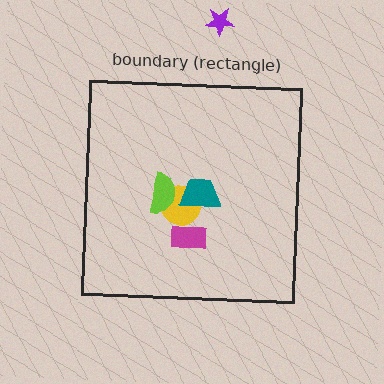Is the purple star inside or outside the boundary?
Outside.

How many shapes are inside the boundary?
4 inside, 1 outside.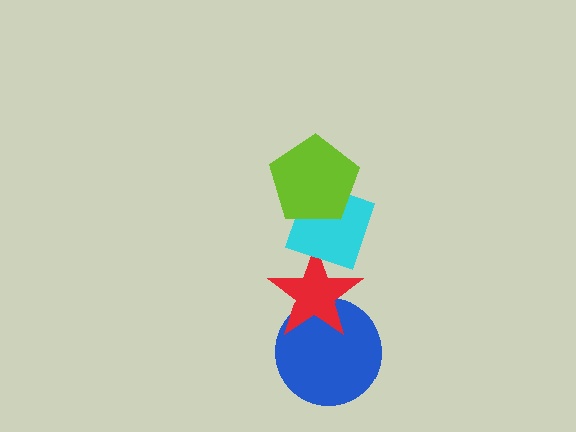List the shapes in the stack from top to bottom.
From top to bottom: the lime pentagon, the cyan diamond, the red star, the blue circle.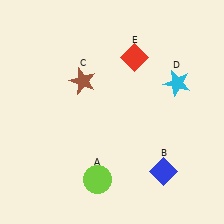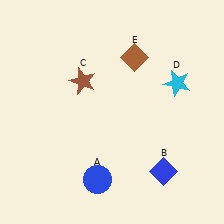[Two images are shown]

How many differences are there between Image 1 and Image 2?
There are 2 differences between the two images.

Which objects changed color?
A changed from lime to blue. E changed from red to brown.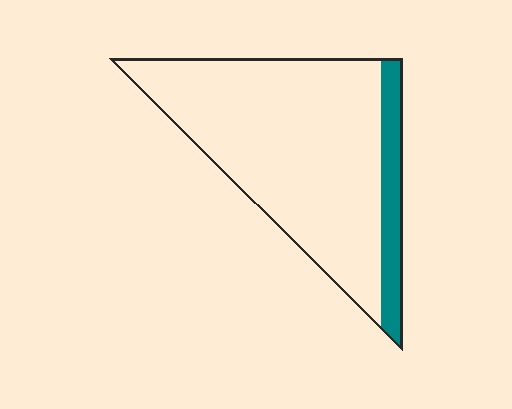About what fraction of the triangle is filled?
About one eighth (1/8).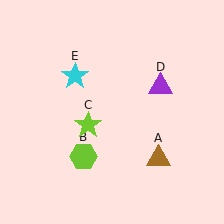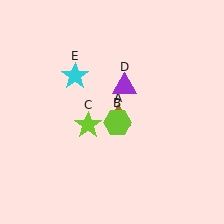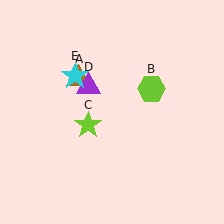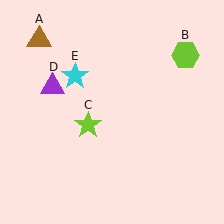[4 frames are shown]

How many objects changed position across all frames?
3 objects changed position: brown triangle (object A), lime hexagon (object B), purple triangle (object D).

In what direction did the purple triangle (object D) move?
The purple triangle (object D) moved left.